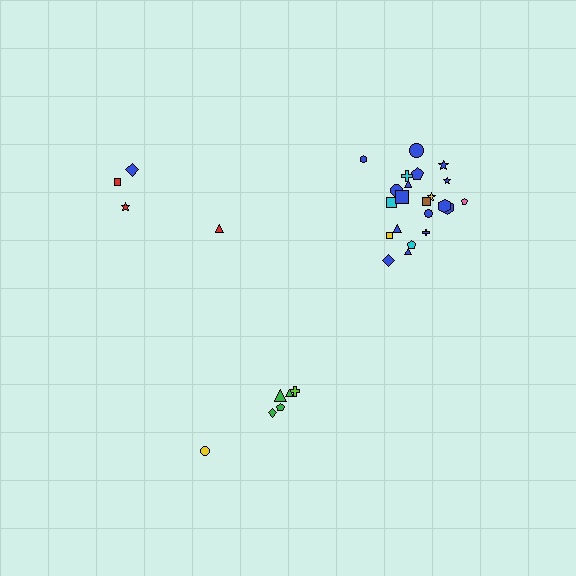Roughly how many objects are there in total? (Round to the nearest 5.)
Roughly 30 objects in total.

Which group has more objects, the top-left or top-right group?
The top-right group.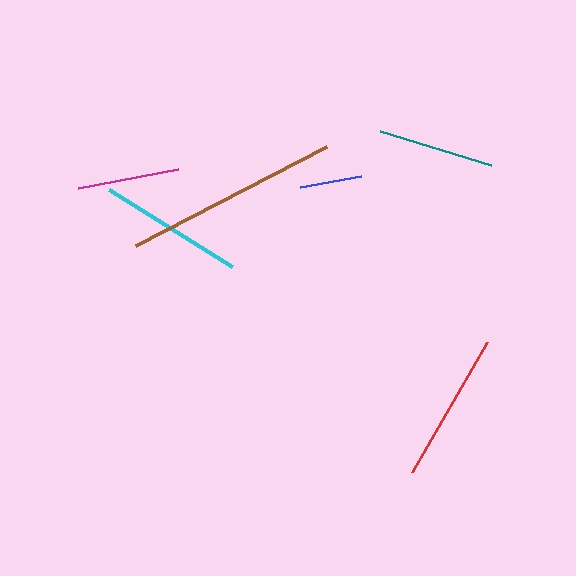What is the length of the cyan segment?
The cyan segment is approximately 146 pixels long.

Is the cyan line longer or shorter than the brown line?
The brown line is longer than the cyan line.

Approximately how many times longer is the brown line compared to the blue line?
The brown line is approximately 3.5 times the length of the blue line.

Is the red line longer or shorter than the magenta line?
The red line is longer than the magenta line.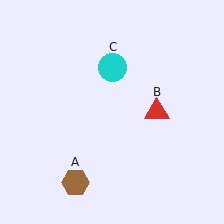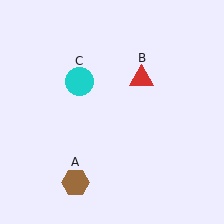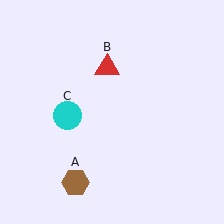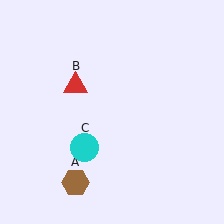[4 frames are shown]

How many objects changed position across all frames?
2 objects changed position: red triangle (object B), cyan circle (object C).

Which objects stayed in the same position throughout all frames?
Brown hexagon (object A) remained stationary.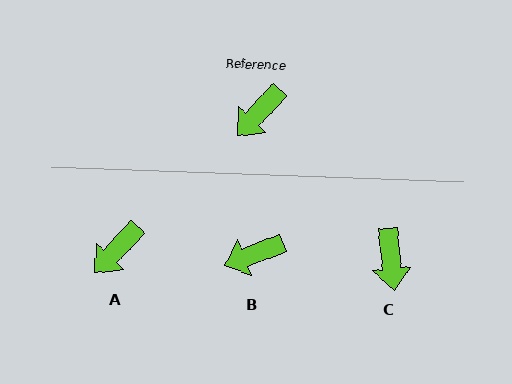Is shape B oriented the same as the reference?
No, it is off by about 26 degrees.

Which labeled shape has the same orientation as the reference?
A.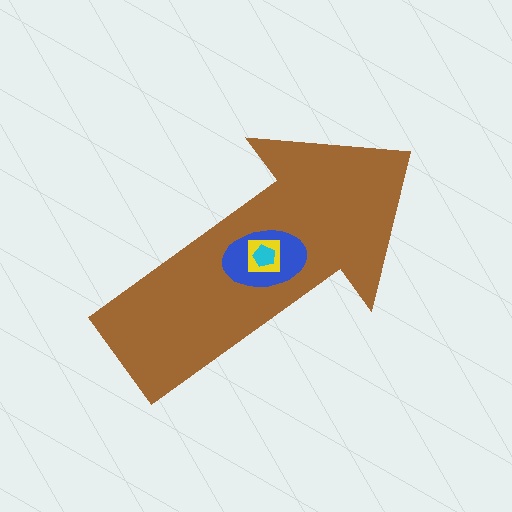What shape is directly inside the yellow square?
The cyan pentagon.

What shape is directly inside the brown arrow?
The blue ellipse.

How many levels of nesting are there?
4.